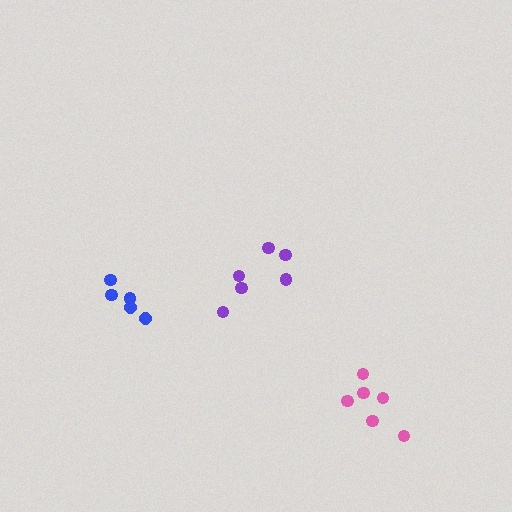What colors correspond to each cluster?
The clusters are colored: blue, purple, pink.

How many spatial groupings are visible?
There are 3 spatial groupings.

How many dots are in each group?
Group 1: 5 dots, Group 2: 6 dots, Group 3: 6 dots (17 total).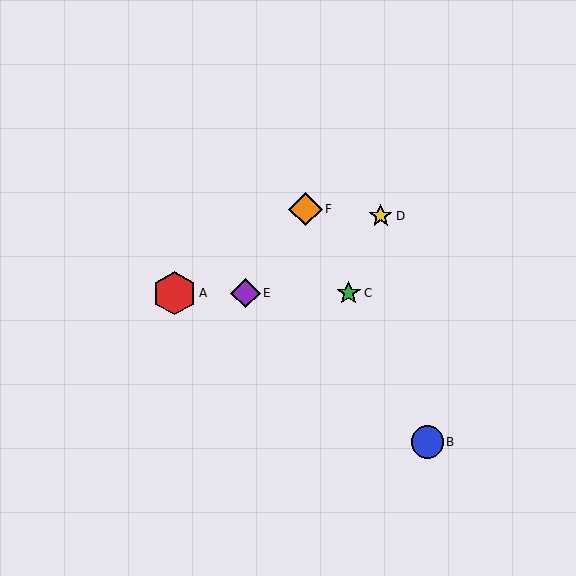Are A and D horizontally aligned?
No, A is at y≈293 and D is at y≈216.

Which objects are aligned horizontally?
Objects A, C, E are aligned horizontally.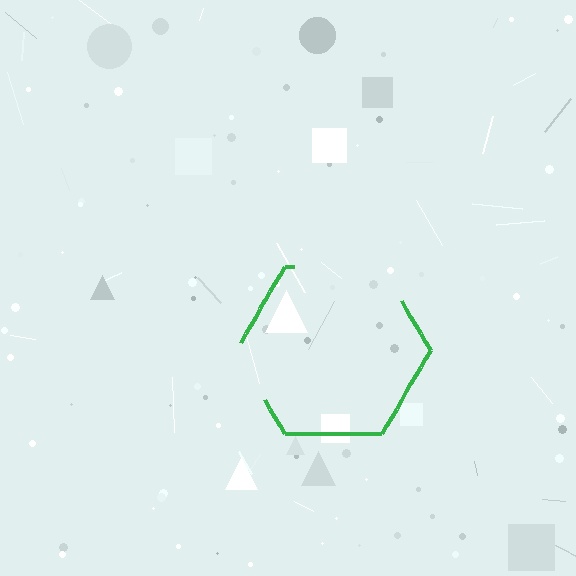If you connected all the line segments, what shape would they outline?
They would outline a hexagon.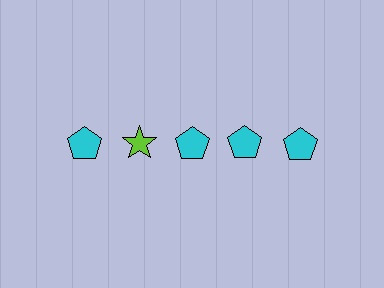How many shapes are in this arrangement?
There are 5 shapes arranged in a grid pattern.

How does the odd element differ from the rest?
It differs in both color (lime instead of cyan) and shape (star instead of pentagon).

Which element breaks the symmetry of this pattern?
The lime star in the top row, second from left column breaks the symmetry. All other shapes are cyan pentagons.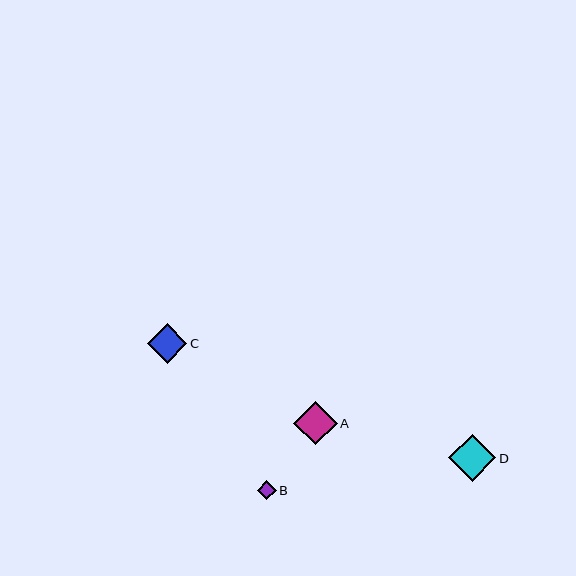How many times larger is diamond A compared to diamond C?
Diamond A is approximately 1.1 times the size of diamond C.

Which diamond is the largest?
Diamond D is the largest with a size of approximately 47 pixels.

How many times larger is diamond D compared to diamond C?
Diamond D is approximately 1.2 times the size of diamond C.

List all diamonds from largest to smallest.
From largest to smallest: D, A, C, B.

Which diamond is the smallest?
Diamond B is the smallest with a size of approximately 19 pixels.